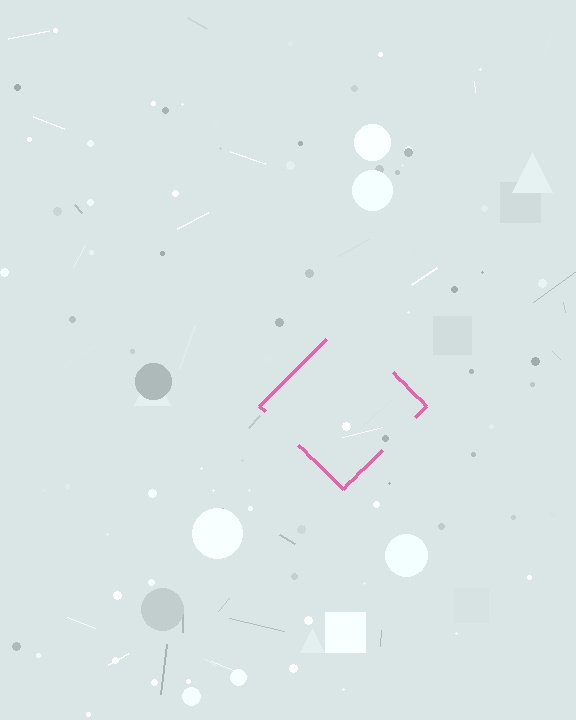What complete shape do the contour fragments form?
The contour fragments form a diamond.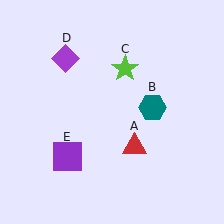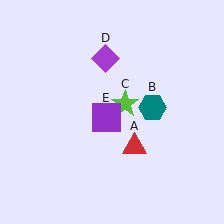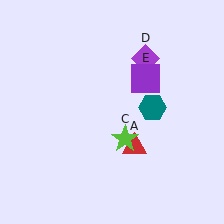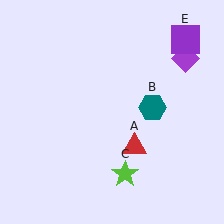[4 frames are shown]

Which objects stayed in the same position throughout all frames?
Red triangle (object A) and teal hexagon (object B) remained stationary.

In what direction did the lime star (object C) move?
The lime star (object C) moved down.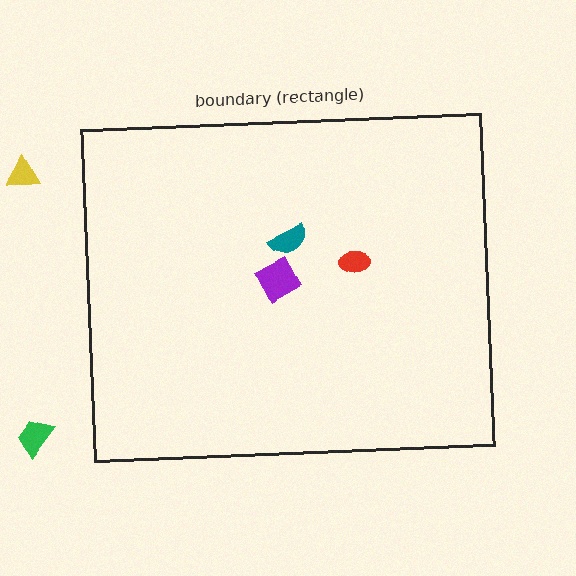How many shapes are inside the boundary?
3 inside, 2 outside.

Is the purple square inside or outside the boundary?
Inside.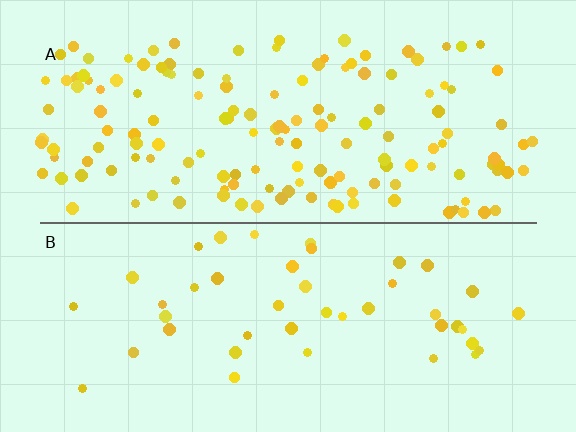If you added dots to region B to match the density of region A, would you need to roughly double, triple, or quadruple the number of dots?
Approximately triple.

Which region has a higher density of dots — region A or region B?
A (the top).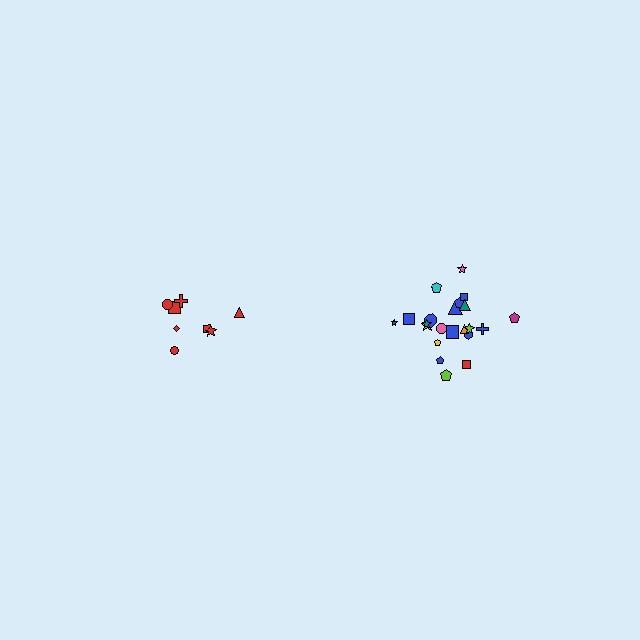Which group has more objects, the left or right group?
The right group.